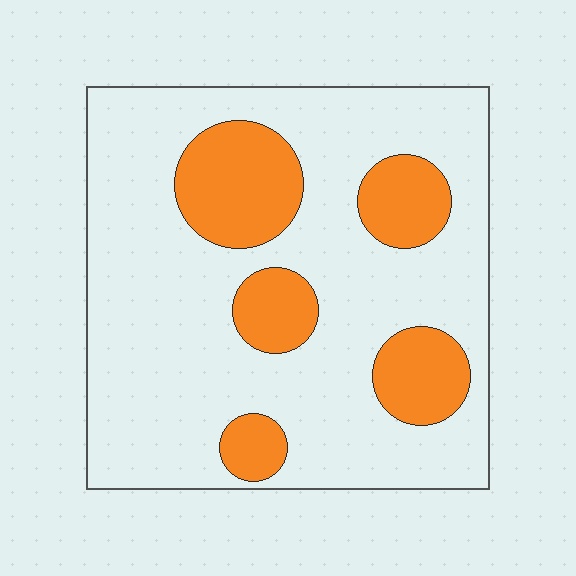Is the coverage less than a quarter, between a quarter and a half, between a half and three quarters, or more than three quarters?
Less than a quarter.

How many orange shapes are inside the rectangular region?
5.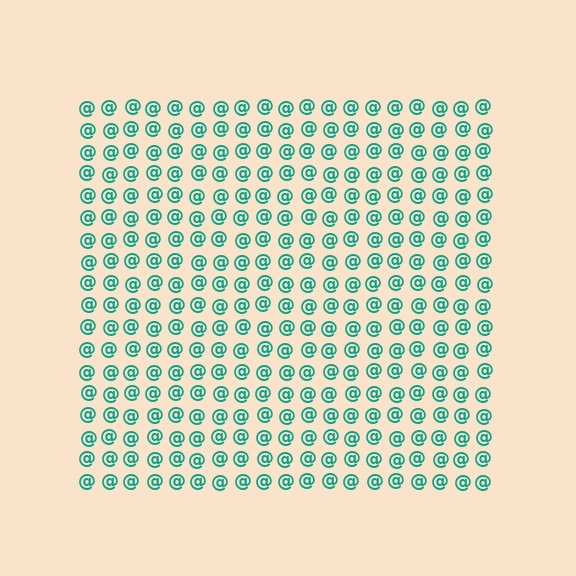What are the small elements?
The small elements are at signs.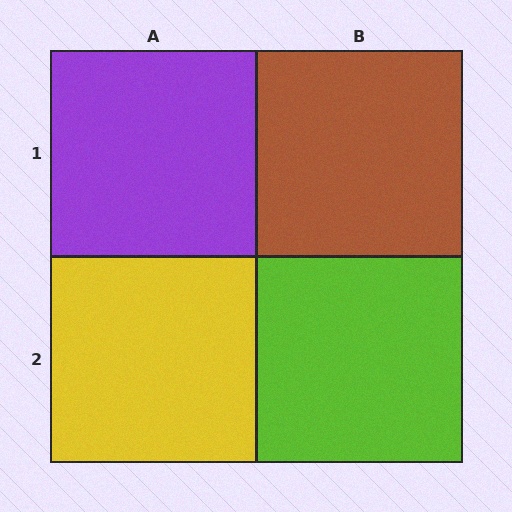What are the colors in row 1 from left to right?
Purple, brown.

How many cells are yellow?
1 cell is yellow.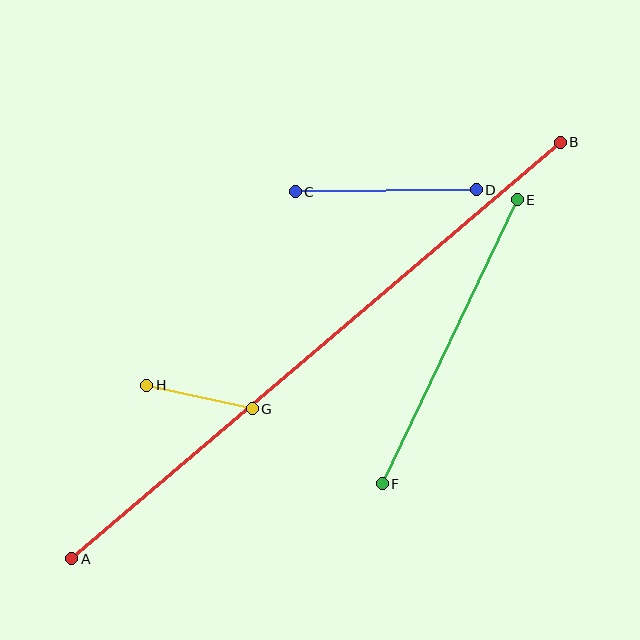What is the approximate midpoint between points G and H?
The midpoint is at approximately (199, 397) pixels.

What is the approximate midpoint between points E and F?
The midpoint is at approximately (450, 342) pixels.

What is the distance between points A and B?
The distance is approximately 642 pixels.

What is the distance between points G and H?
The distance is approximately 108 pixels.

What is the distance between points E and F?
The distance is approximately 315 pixels.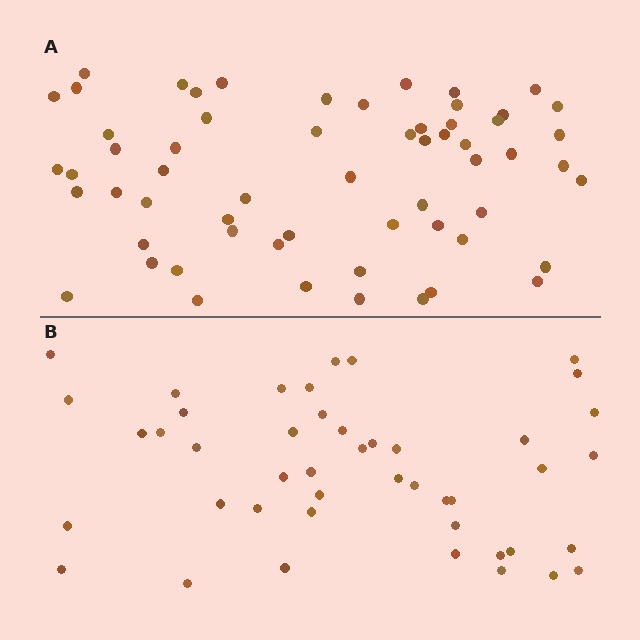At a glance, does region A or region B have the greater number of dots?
Region A (the top region) has more dots.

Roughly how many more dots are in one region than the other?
Region A has approximately 15 more dots than region B.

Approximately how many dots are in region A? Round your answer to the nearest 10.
About 60 dots.